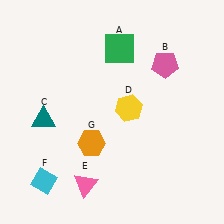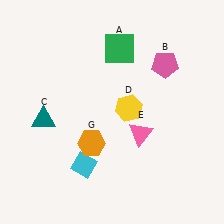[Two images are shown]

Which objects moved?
The objects that moved are: the pink triangle (E), the cyan diamond (F).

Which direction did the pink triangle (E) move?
The pink triangle (E) moved right.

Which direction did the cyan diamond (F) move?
The cyan diamond (F) moved right.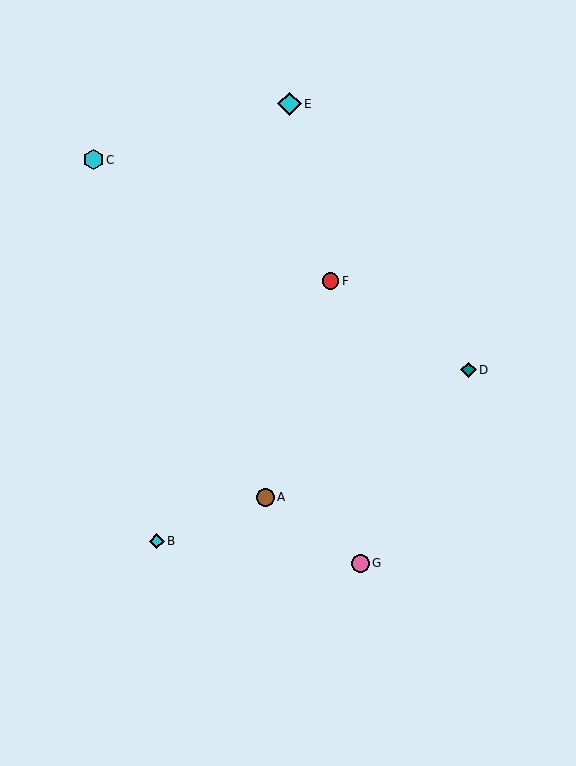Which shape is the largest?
The cyan diamond (labeled E) is the largest.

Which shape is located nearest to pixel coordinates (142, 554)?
The cyan diamond (labeled B) at (157, 541) is nearest to that location.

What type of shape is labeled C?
Shape C is a cyan hexagon.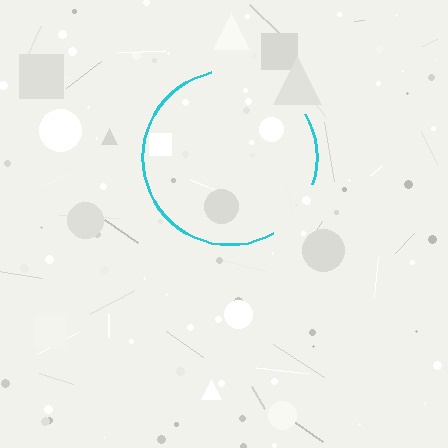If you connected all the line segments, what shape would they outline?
They would outline a circle.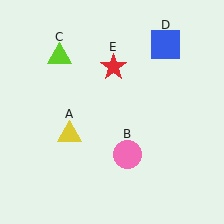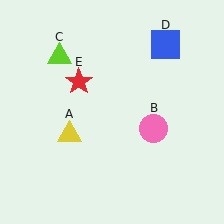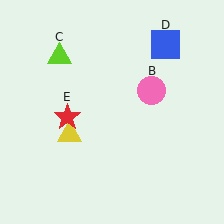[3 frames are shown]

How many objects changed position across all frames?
2 objects changed position: pink circle (object B), red star (object E).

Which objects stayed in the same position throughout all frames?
Yellow triangle (object A) and lime triangle (object C) and blue square (object D) remained stationary.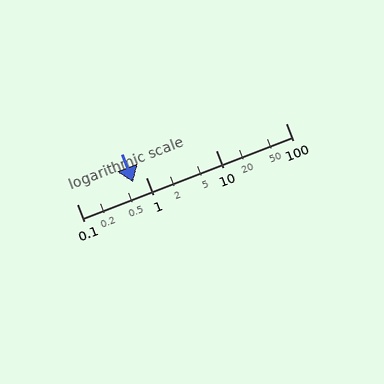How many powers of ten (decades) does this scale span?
The scale spans 3 decades, from 0.1 to 100.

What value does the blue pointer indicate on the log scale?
The pointer indicates approximately 0.65.